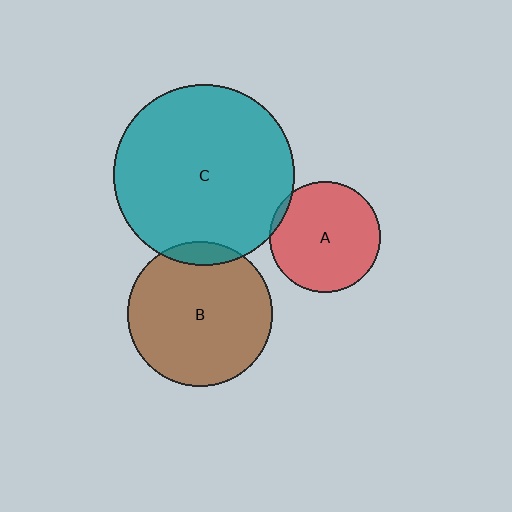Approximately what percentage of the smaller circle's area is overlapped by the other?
Approximately 5%.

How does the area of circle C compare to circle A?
Approximately 2.7 times.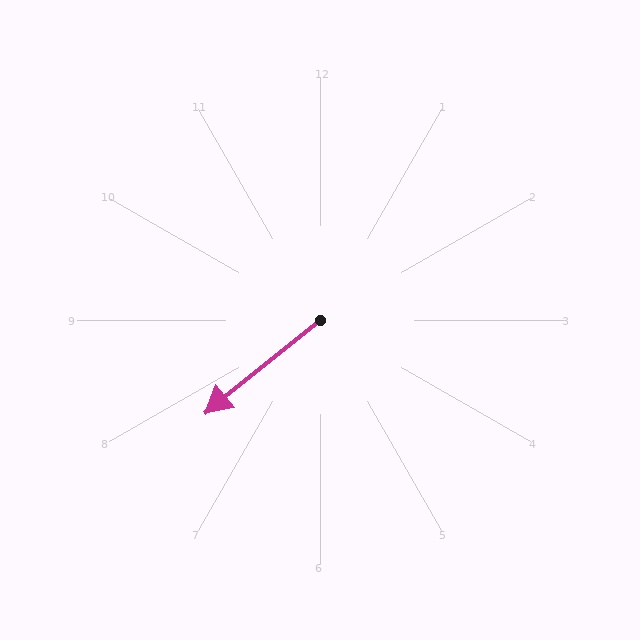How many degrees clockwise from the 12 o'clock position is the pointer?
Approximately 231 degrees.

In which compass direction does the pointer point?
Southwest.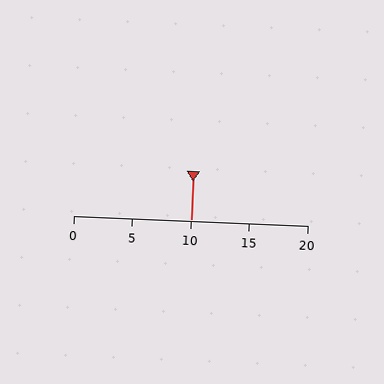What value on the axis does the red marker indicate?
The marker indicates approximately 10.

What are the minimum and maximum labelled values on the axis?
The axis runs from 0 to 20.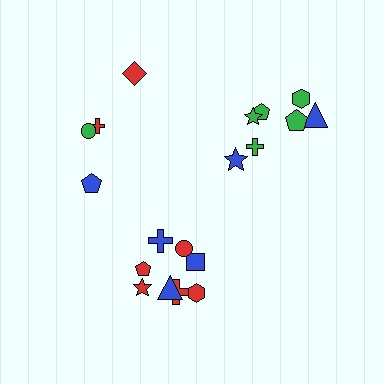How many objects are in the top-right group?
There are 7 objects.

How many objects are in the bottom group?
There are 8 objects.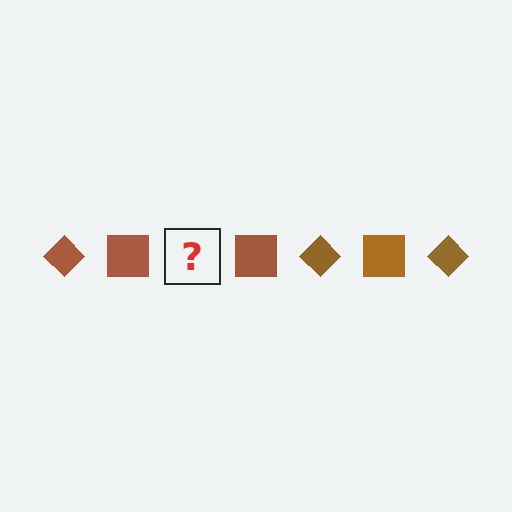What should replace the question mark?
The question mark should be replaced with a brown diamond.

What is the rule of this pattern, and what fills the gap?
The rule is that the pattern cycles through diamond, square shapes in brown. The gap should be filled with a brown diamond.